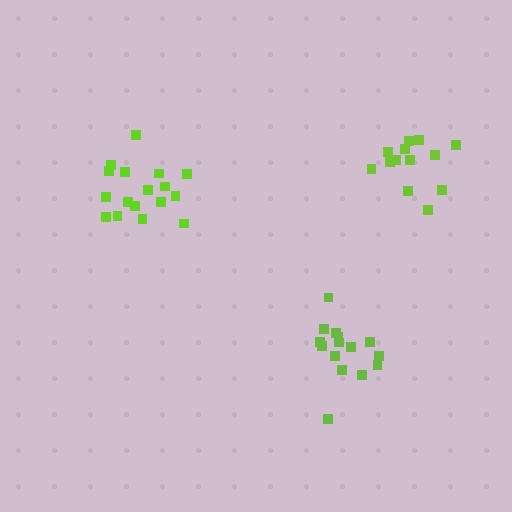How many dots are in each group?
Group 1: 17 dots, Group 2: 13 dots, Group 3: 15 dots (45 total).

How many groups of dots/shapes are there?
There are 3 groups.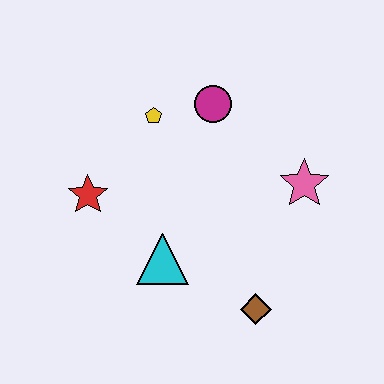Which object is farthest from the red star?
The pink star is farthest from the red star.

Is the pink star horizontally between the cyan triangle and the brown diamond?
No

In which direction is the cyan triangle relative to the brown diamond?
The cyan triangle is to the left of the brown diamond.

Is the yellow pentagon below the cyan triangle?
No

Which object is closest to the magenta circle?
The yellow pentagon is closest to the magenta circle.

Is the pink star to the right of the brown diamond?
Yes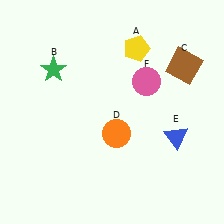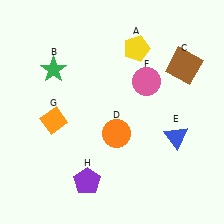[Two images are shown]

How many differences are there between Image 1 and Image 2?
There are 2 differences between the two images.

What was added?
An orange diamond (G), a purple pentagon (H) were added in Image 2.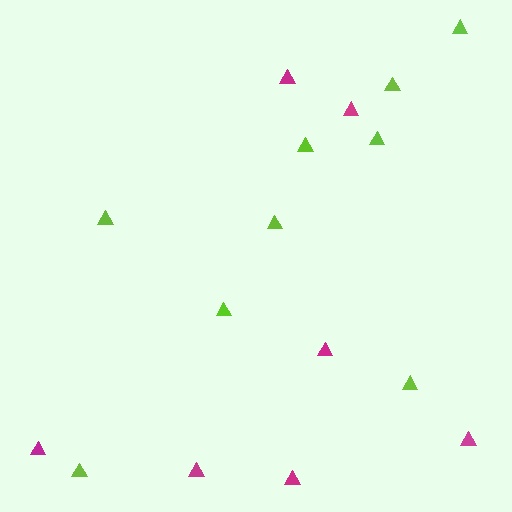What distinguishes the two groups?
There are 2 groups: one group of lime triangles (9) and one group of magenta triangles (7).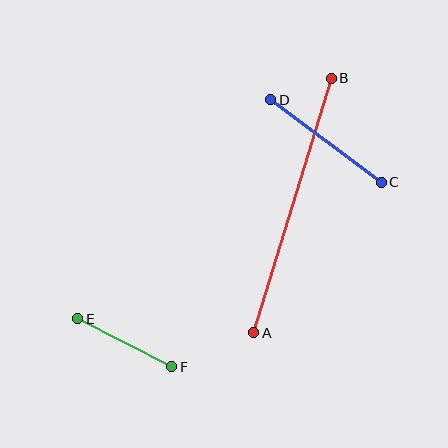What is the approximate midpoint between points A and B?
The midpoint is at approximately (292, 205) pixels.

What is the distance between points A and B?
The distance is approximately 266 pixels.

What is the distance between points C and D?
The distance is approximately 138 pixels.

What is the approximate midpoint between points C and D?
The midpoint is at approximately (326, 141) pixels.